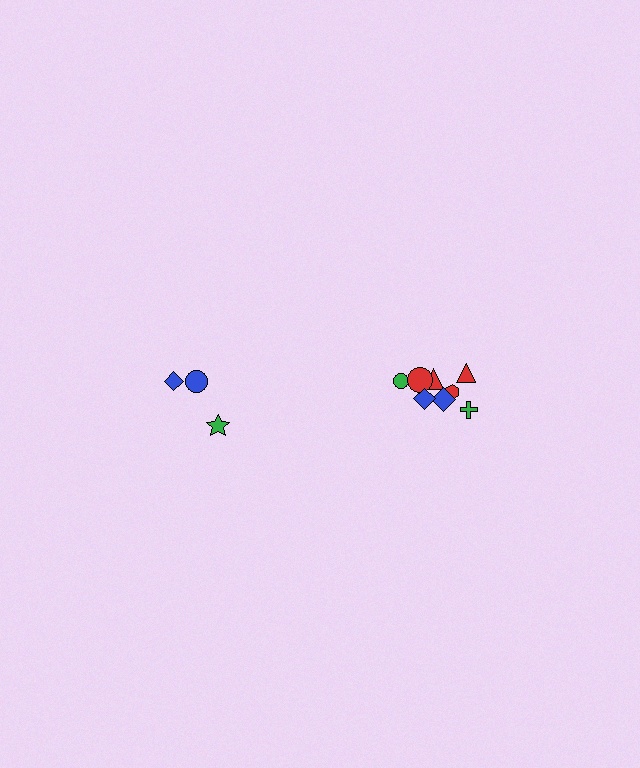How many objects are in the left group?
There are 3 objects.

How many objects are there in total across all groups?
There are 11 objects.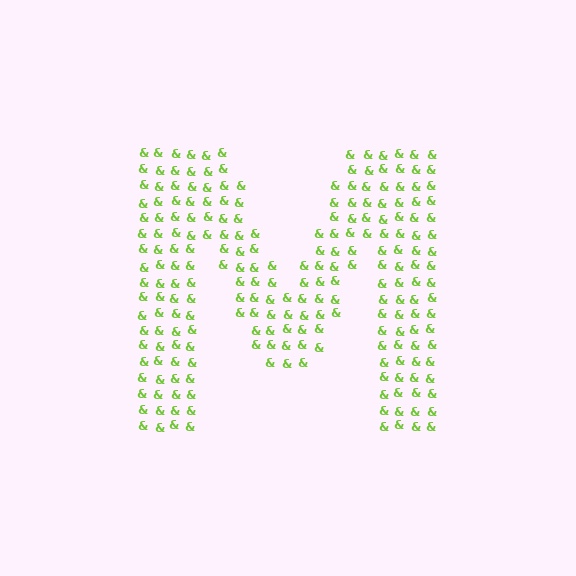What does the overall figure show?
The overall figure shows the letter M.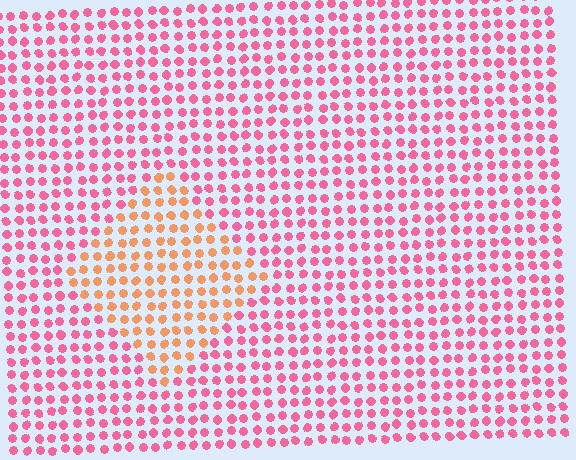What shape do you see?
I see a diamond.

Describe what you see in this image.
The image is filled with small pink elements in a uniform arrangement. A diamond-shaped region is visible where the elements are tinted to a slightly different hue, forming a subtle color boundary.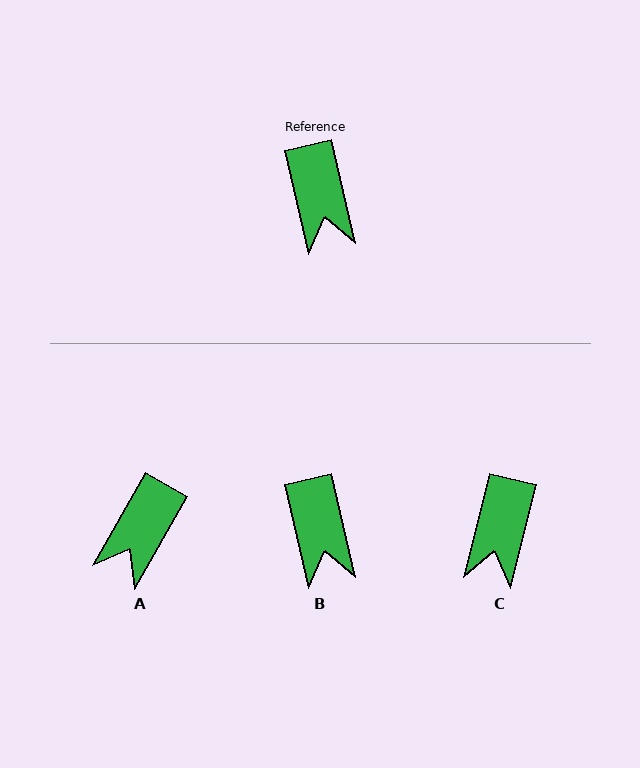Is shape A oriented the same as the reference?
No, it is off by about 42 degrees.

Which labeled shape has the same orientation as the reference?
B.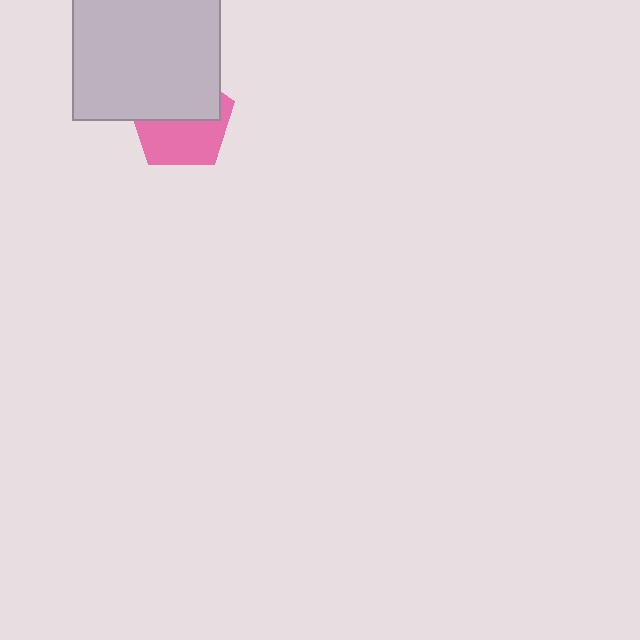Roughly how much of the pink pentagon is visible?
About half of it is visible (roughly 50%).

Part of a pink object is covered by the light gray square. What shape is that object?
It is a pentagon.